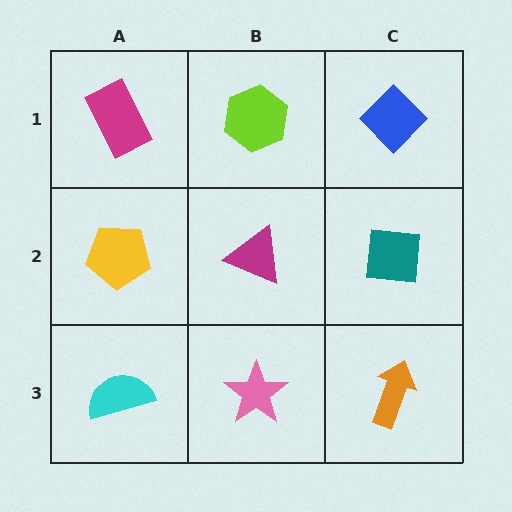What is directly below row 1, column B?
A magenta triangle.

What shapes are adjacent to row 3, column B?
A magenta triangle (row 2, column B), a cyan semicircle (row 3, column A), an orange arrow (row 3, column C).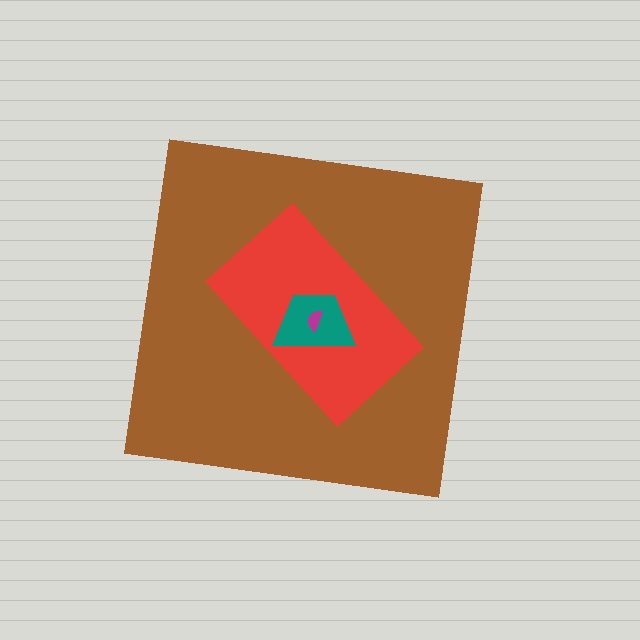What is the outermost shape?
The brown square.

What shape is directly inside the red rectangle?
The teal trapezoid.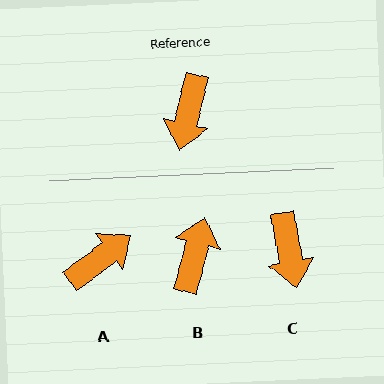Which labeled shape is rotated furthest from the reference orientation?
B, about 179 degrees away.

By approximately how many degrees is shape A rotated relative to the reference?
Approximately 141 degrees counter-clockwise.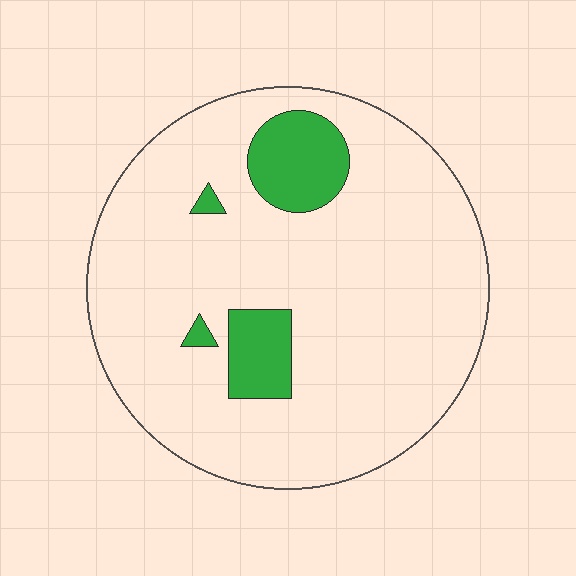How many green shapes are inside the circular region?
4.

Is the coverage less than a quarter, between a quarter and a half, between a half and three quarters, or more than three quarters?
Less than a quarter.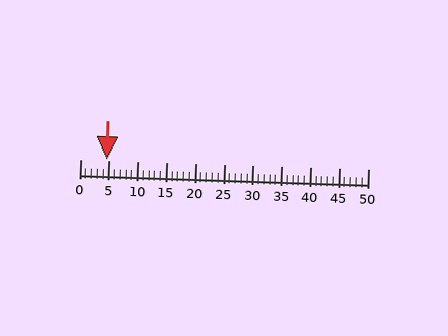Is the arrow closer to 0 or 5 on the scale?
The arrow is closer to 5.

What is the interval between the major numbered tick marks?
The major tick marks are spaced 5 units apart.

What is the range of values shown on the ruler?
The ruler shows values from 0 to 50.